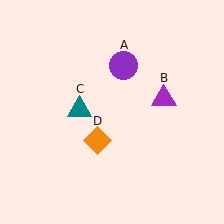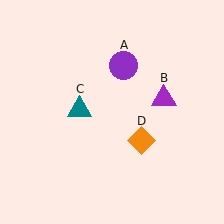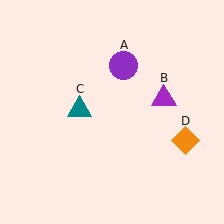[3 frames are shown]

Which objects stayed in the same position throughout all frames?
Purple circle (object A) and purple triangle (object B) and teal triangle (object C) remained stationary.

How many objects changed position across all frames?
1 object changed position: orange diamond (object D).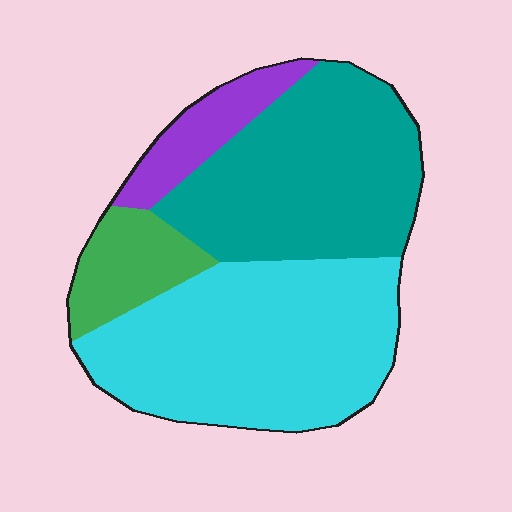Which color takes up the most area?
Cyan, at roughly 45%.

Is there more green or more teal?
Teal.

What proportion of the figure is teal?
Teal takes up between a quarter and a half of the figure.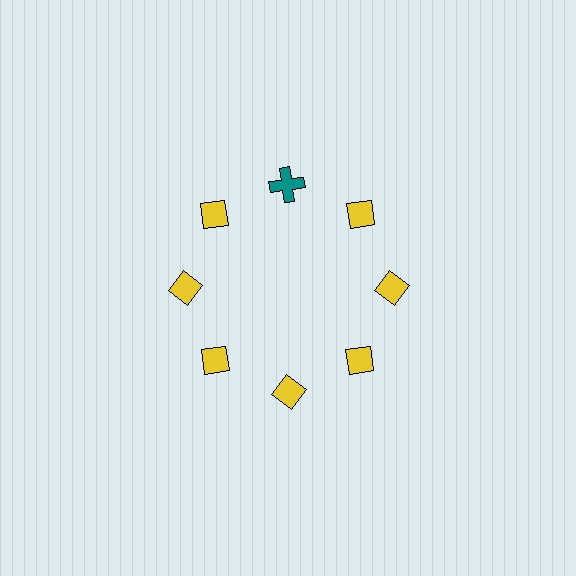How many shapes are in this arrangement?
There are 8 shapes arranged in a ring pattern.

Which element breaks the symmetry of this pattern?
The teal cross at roughly the 12 o'clock position breaks the symmetry. All other shapes are yellow diamonds.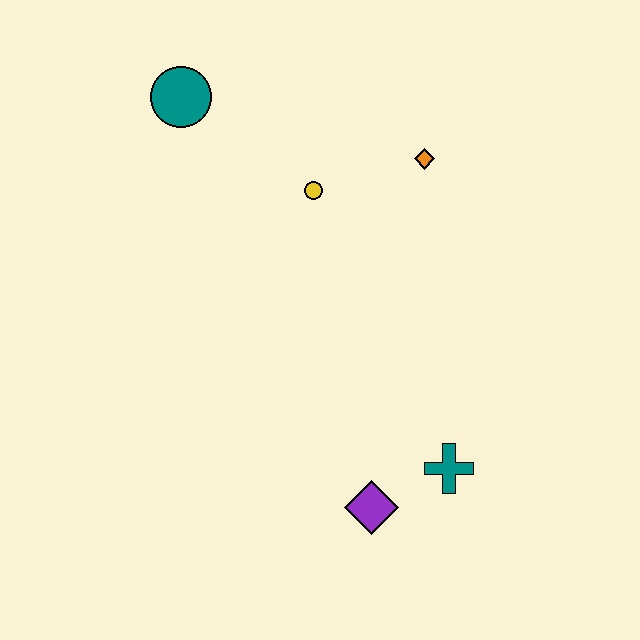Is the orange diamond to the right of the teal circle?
Yes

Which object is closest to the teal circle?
The yellow circle is closest to the teal circle.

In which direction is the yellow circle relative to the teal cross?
The yellow circle is above the teal cross.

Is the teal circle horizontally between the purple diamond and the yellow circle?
No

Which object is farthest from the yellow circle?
The purple diamond is farthest from the yellow circle.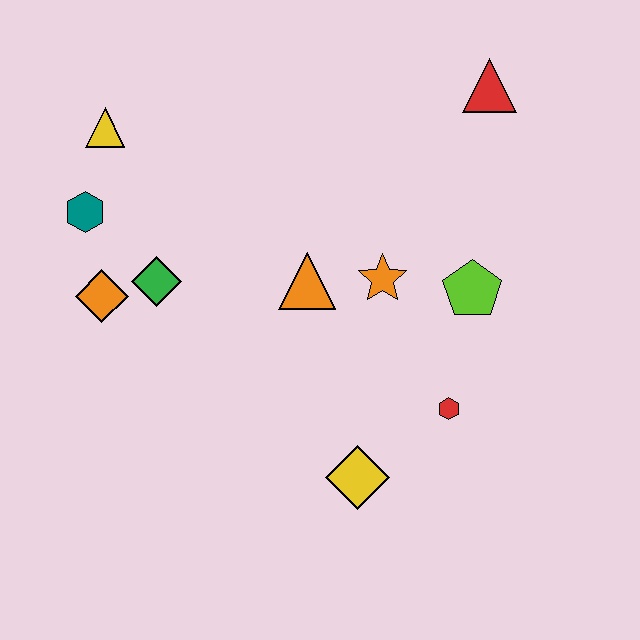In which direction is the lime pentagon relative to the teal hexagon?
The lime pentagon is to the right of the teal hexagon.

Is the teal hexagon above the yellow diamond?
Yes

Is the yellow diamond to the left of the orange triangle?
No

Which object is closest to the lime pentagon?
The orange star is closest to the lime pentagon.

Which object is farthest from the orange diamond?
The red triangle is farthest from the orange diamond.